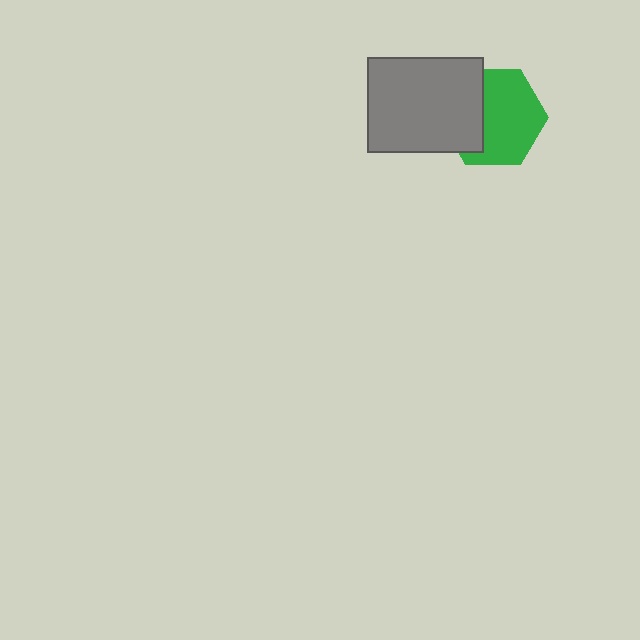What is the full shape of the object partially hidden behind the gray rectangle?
The partially hidden object is a green hexagon.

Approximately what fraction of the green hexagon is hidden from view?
Roughly 35% of the green hexagon is hidden behind the gray rectangle.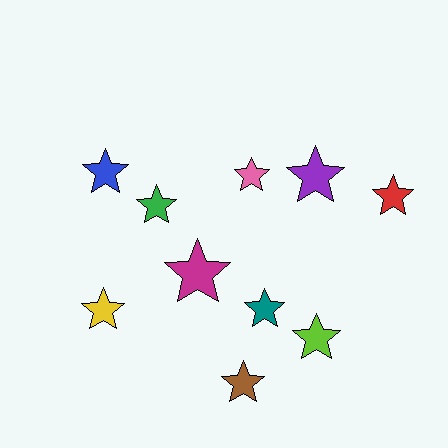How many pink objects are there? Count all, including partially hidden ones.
There is 1 pink object.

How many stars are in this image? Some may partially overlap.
There are 10 stars.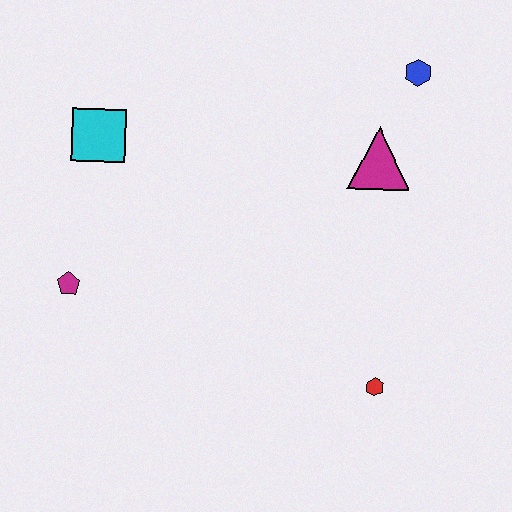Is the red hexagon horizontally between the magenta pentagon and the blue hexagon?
Yes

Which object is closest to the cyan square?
The magenta pentagon is closest to the cyan square.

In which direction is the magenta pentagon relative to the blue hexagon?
The magenta pentagon is to the left of the blue hexagon.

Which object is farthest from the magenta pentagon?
The blue hexagon is farthest from the magenta pentagon.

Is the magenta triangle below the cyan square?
Yes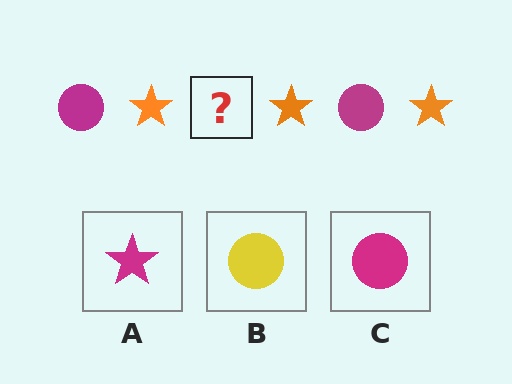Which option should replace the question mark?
Option C.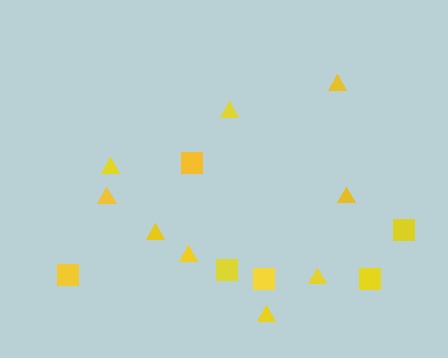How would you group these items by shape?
There are 2 groups: one group of triangles (9) and one group of squares (6).